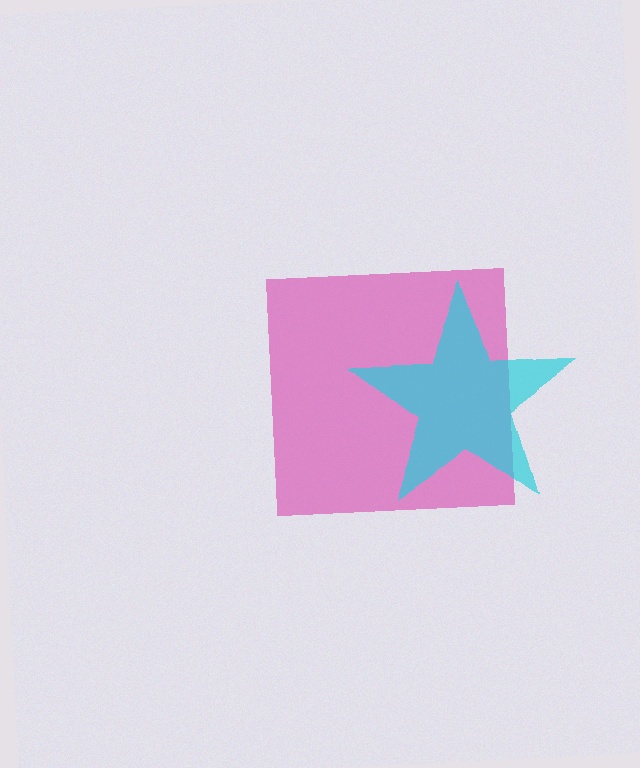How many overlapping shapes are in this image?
There are 2 overlapping shapes in the image.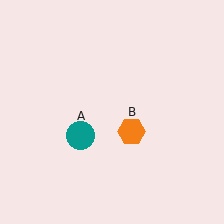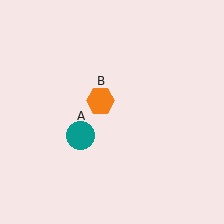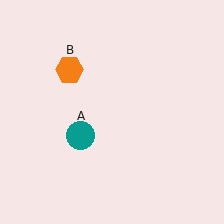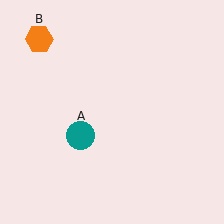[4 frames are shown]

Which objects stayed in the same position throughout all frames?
Teal circle (object A) remained stationary.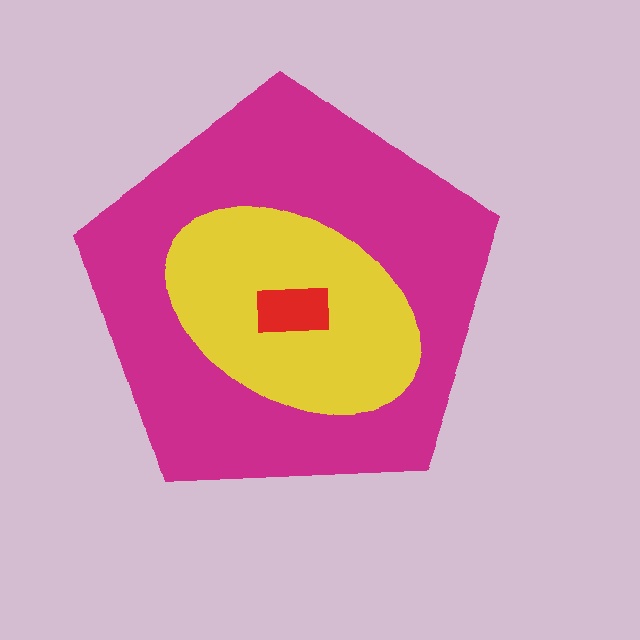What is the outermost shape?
The magenta pentagon.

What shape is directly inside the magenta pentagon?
The yellow ellipse.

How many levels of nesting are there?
3.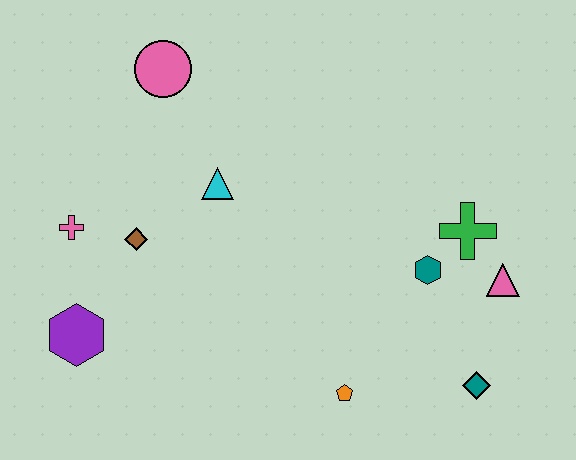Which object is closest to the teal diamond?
The pink triangle is closest to the teal diamond.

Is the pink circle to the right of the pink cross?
Yes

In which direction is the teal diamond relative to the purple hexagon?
The teal diamond is to the right of the purple hexagon.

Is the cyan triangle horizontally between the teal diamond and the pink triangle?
No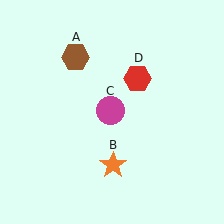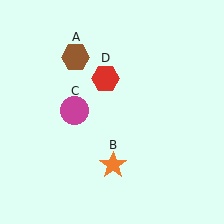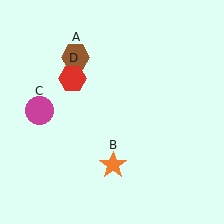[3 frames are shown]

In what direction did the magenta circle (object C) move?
The magenta circle (object C) moved left.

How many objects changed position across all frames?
2 objects changed position: magenta circle (object C), red hexagon (object D).